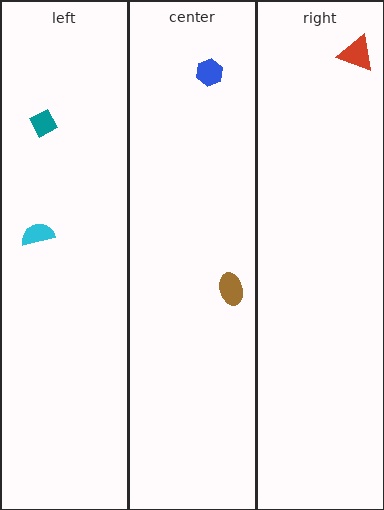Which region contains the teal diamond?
The left region.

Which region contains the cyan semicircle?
The left region.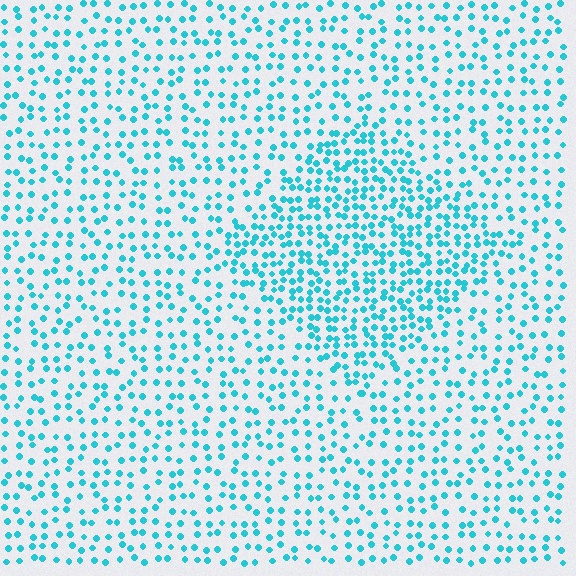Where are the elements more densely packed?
The elements are more densely packed inside the diamond boundary.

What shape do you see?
I see a diamond.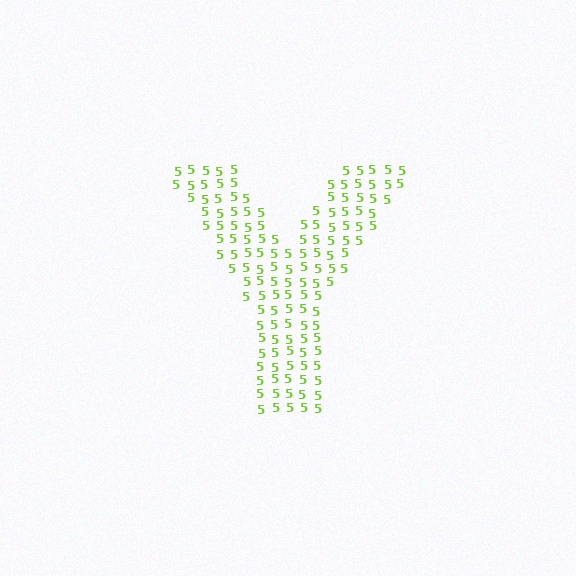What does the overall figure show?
The overall figure shows the letter Y.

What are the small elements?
The small elements are digit 5's.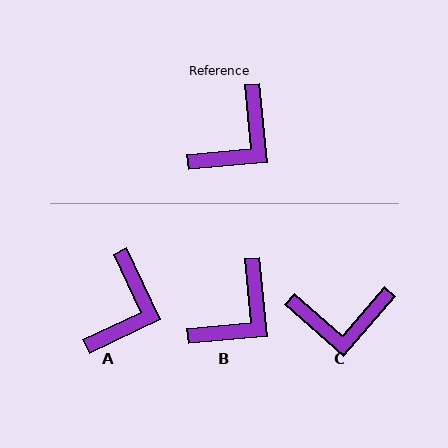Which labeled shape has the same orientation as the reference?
B.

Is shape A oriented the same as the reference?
No, it is off by about 20 degrees.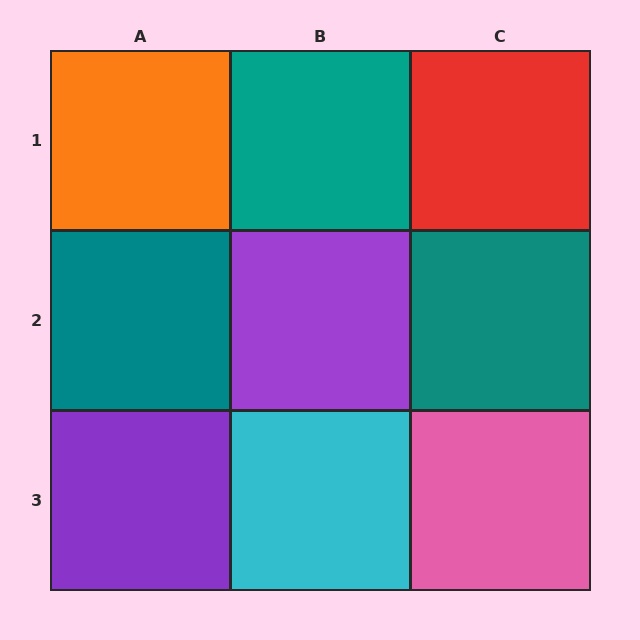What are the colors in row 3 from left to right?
Purple, cyan, pink.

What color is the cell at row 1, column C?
Red.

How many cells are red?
1 cell is red.